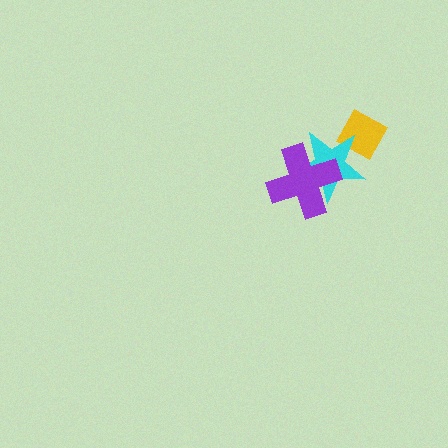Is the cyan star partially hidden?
Yes, it is partially covered by another shape.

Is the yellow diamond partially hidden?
Yes, it is partially covered by another shape.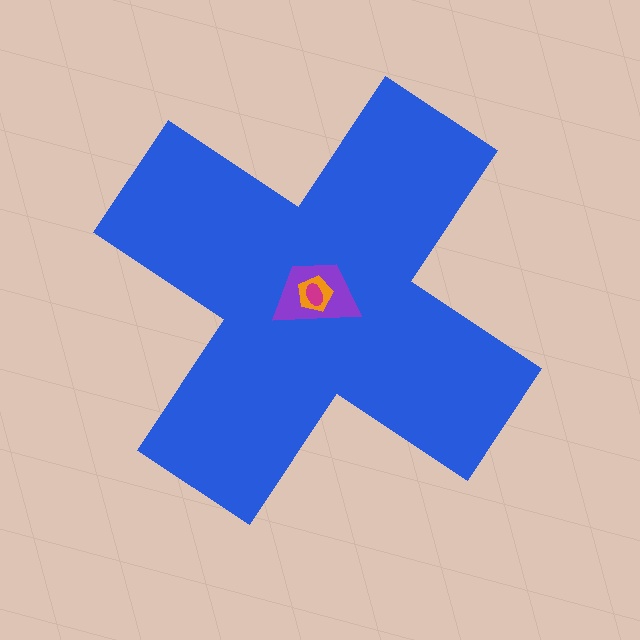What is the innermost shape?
The magenta ellipse.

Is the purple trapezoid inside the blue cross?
Yes.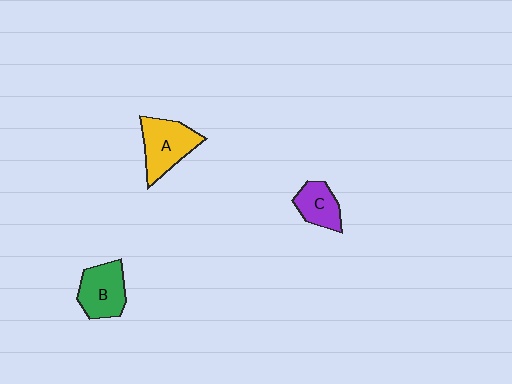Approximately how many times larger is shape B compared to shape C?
Approximately 1.4 times.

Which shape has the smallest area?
Shape C (purple).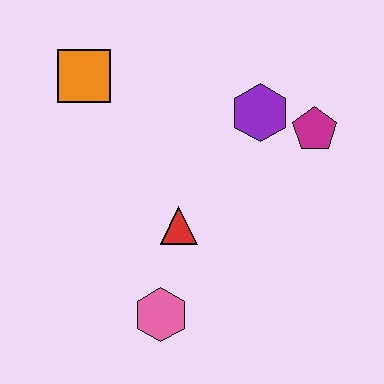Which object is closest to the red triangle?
The pink hexagon is closest to the red triangle.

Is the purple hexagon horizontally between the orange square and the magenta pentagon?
Yes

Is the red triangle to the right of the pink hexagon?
Yes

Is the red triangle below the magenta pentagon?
Yes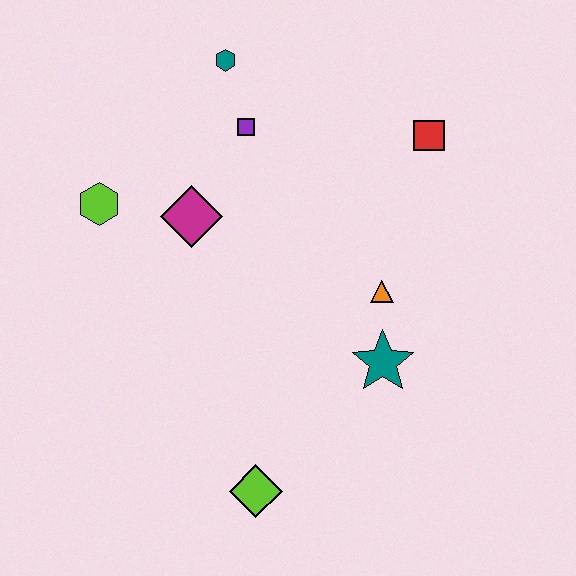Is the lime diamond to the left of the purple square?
No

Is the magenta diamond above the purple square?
No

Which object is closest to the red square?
The orange triangle is closest to the red square.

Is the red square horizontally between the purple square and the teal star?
No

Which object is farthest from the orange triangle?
The lime hexagon is farthest from the orange triangle.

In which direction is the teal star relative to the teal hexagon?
The teal star is below the teal hexagon.